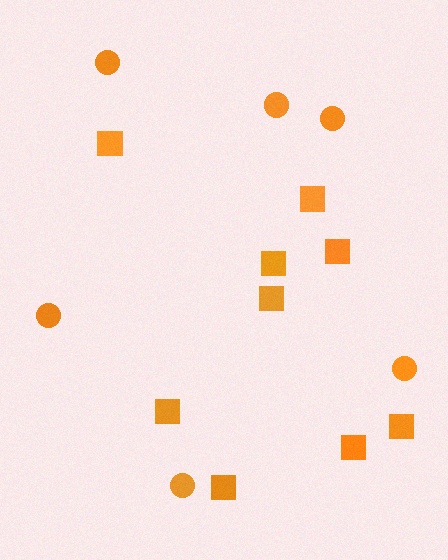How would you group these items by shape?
There are 2 groups: one group of squares (9) and one group of circles (6).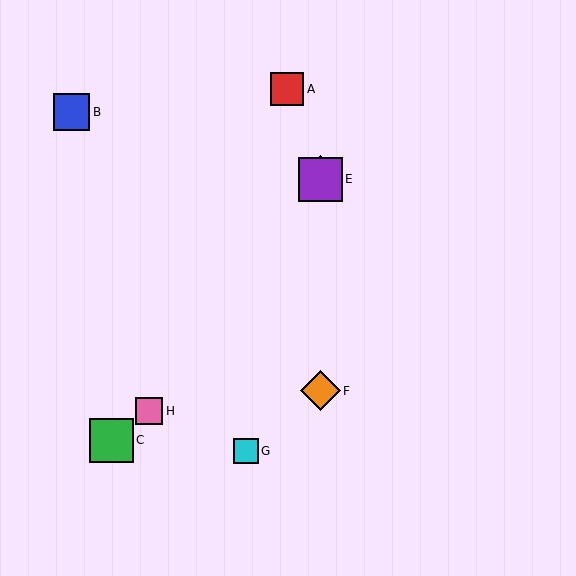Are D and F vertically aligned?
Yes, both are at x≈320.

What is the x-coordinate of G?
Object G is at x≈246.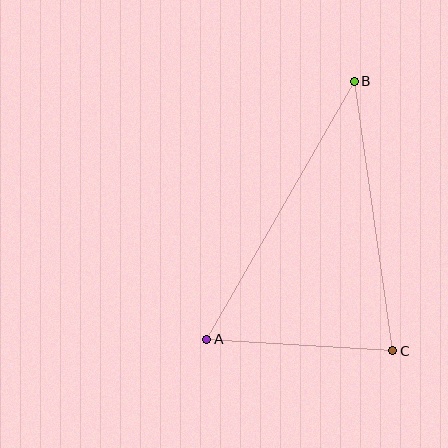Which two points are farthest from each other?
Points A and B are farthest from each other.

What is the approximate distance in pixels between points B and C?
The distance between B and C is approximately 272 pixels.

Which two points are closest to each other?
Points A and C are closest to each other.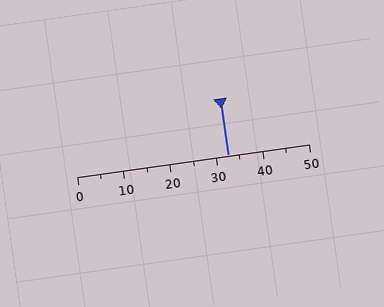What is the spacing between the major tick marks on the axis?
The major ticks are spaced 10 apart.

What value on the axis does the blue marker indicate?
The marker indicates approximately 32.5.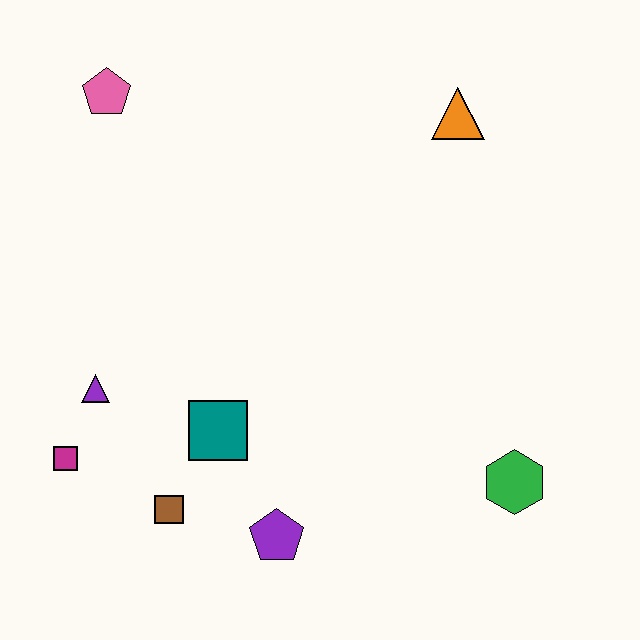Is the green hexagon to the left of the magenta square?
No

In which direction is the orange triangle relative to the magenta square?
The orange triangle is to the right of the magenta square.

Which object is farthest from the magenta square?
The orange triangle is farthest from the magenta square.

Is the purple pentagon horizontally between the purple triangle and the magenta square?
No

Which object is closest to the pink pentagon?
The purple triangle is closest to the pink pentagon.